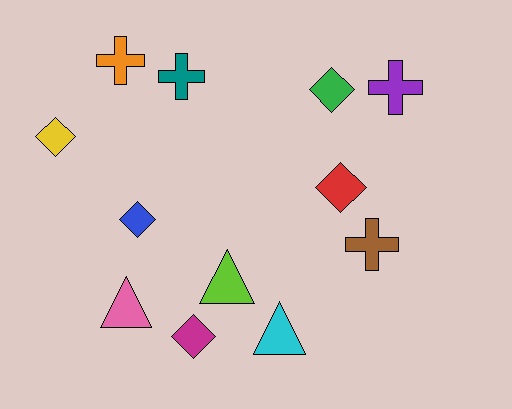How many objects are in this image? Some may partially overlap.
There are 12 objects.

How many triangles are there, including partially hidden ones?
There are 3 triangles.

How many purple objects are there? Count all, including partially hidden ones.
There is 1 purple object.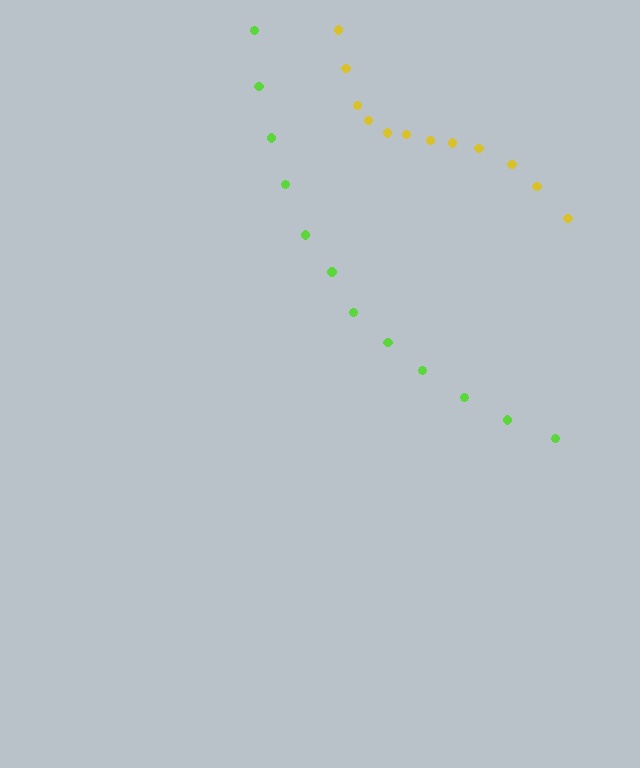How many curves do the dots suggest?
There are 2 distinct paths.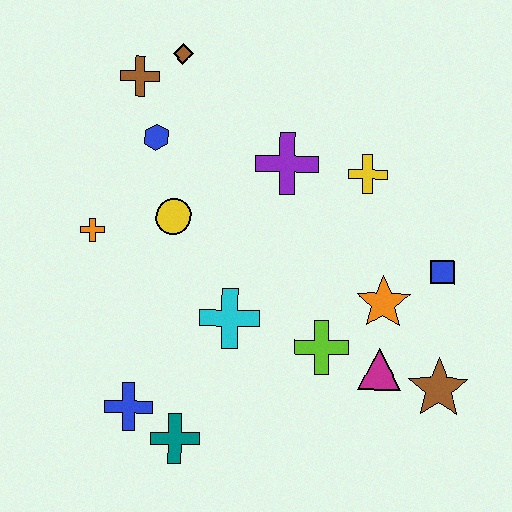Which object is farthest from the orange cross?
The brown star is farthest from the orange cross.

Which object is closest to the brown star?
The magenta triangle is closest to the brown star.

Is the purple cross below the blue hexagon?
Yes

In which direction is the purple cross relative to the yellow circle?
The purple cross is to the right of the yellow circle.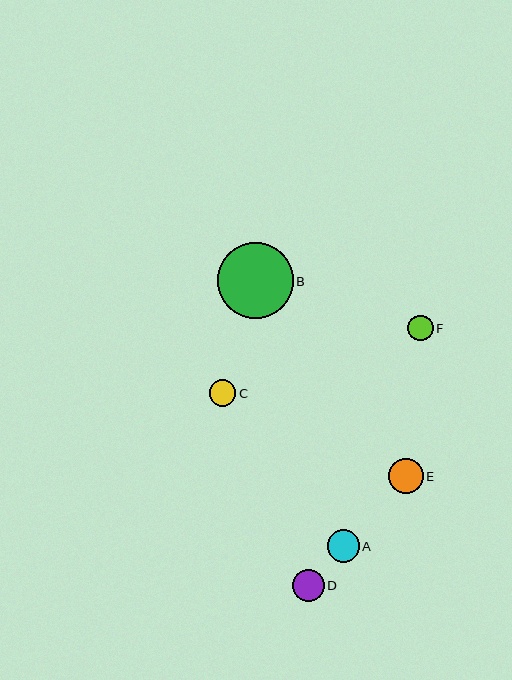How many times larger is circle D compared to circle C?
Circle D is approximately 1.2 times the size of circle C.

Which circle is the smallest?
Circle F is the smallest with a size of approximately 26 pixels.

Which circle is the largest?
Circle B is the largest with a size of approximately 76 pixels.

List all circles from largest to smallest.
From largest to smallest: B, E, D, A, C, F.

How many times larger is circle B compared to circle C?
Circle B is approximately 2.9 times the size of circle C.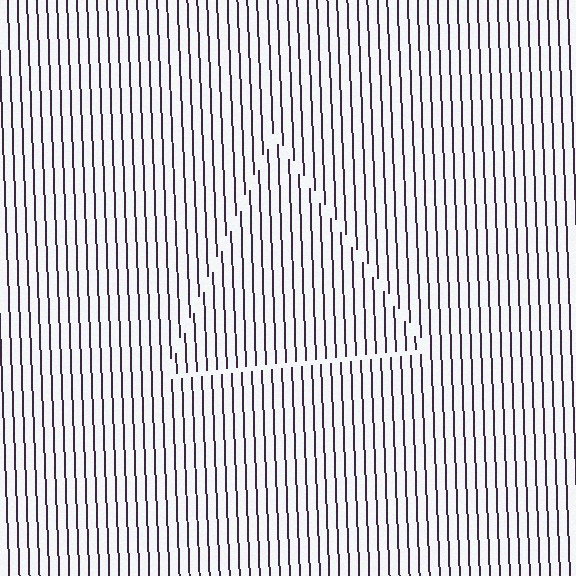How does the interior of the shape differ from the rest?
The interior of the shape contains the same grating, shifted by half a period — the contour is defined by the phase discontinuity where line-ends from the inner and outer gratings abut.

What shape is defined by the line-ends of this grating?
An illusory triangle. The interior of the shape contains the same grating, shifted by half a period — the contour is defined by the phase discontinuity where line-ends from the inner and outer gratings abut.